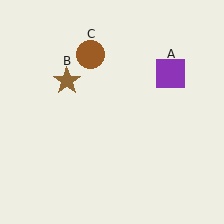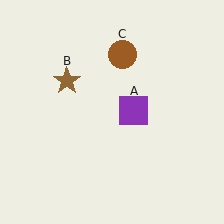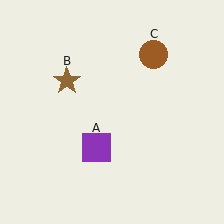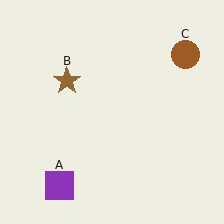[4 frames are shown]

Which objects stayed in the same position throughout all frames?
Brown star (object B) remained stationary.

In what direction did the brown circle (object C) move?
The brown circle (object C) moved right.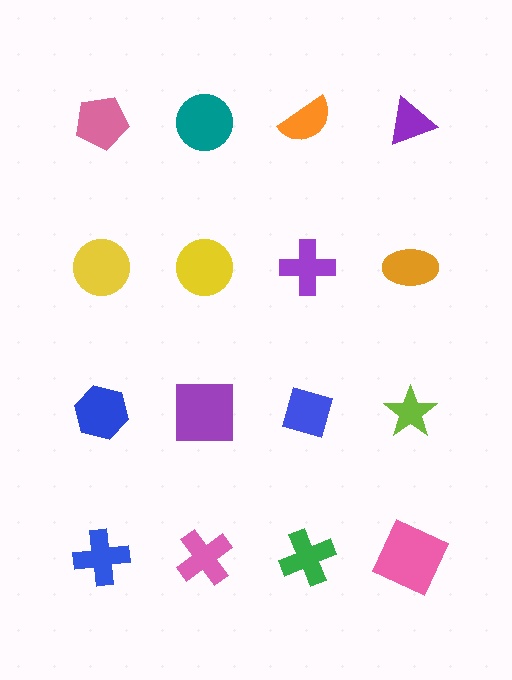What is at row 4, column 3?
A green cross.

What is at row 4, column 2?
A pink cross.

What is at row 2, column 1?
A yellow circle.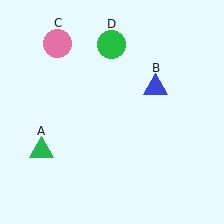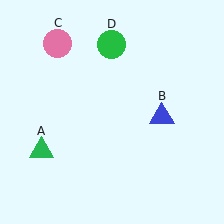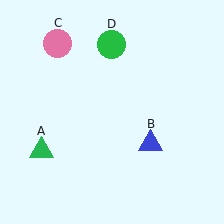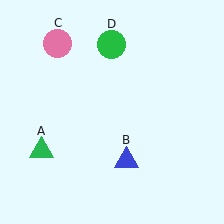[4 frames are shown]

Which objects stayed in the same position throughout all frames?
Green triangle (object A) and pink circle (object C) and green circle (object D) remained stationary.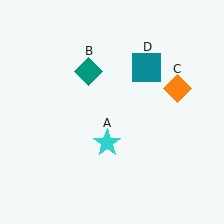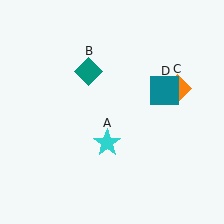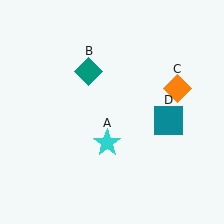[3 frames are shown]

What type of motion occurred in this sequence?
The teal square (object D) rotated clockwise around the center of the scene.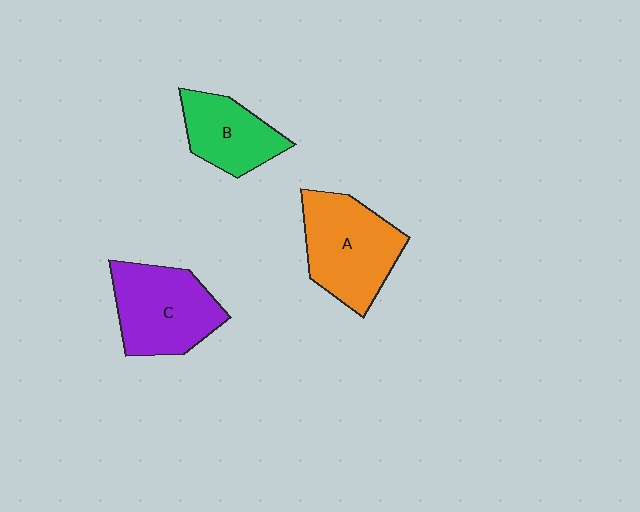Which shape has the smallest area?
Shape B (green).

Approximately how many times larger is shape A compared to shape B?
Approximately 1.5 times.